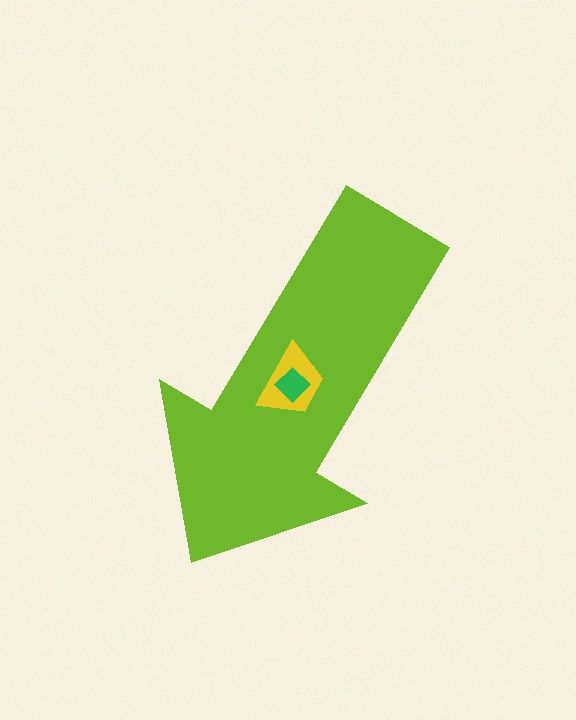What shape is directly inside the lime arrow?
The yellow trapezoid.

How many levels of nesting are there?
3.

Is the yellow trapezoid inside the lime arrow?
Yes.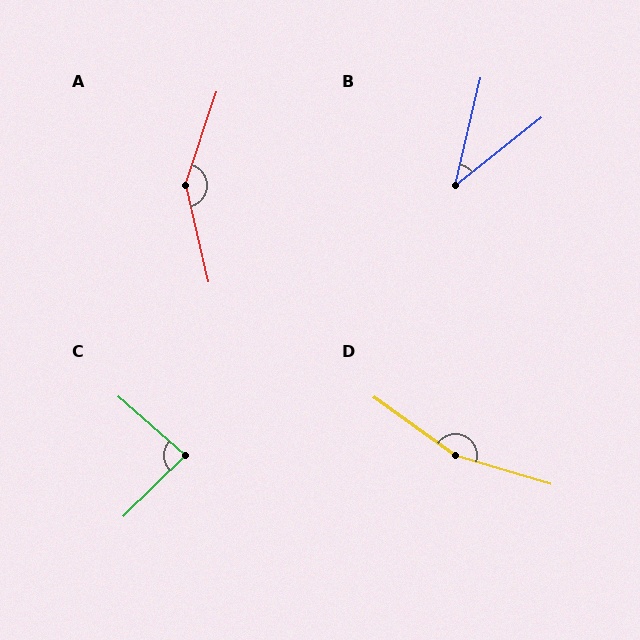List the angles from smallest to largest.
B (38°), C (86°), A (148°), D (161°).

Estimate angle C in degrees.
Approximately 86 degrees.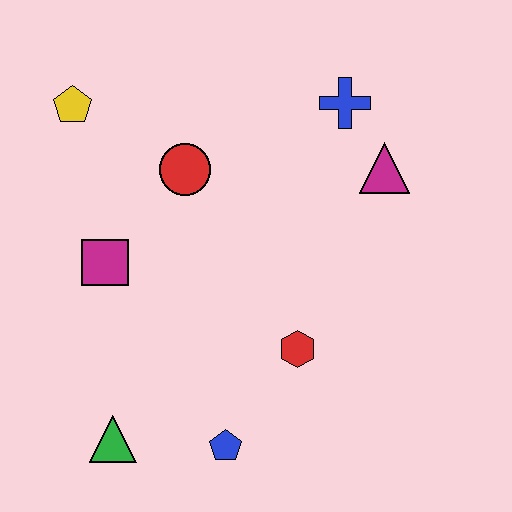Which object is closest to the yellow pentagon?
The red circle is closest to the yellow pentagon.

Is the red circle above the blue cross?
No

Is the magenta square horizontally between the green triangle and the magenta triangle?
No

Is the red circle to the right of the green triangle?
Yes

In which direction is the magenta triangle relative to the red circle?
The magenta triangle is to the right of the red circle.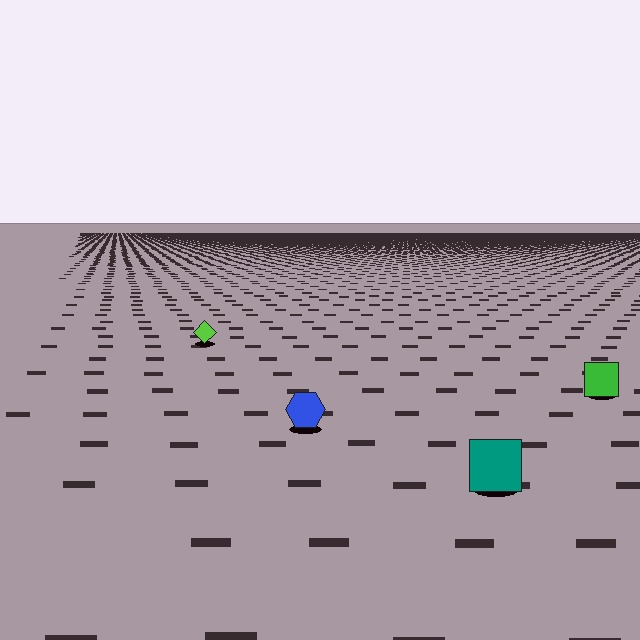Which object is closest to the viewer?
The teal square is closest. The texture marks near it are larger and more spread out.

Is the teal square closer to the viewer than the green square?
Yes. The teal square is closer — you can tell from the texture gradient: the ground texture is coarser near it.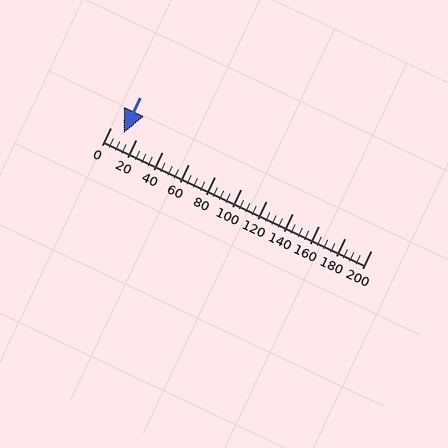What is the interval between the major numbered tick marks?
The major tick marks are spaced 20 units apart.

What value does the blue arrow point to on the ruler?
The blue arrow points to approximately 10.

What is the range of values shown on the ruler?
The ruler shows values from 0 to 200.